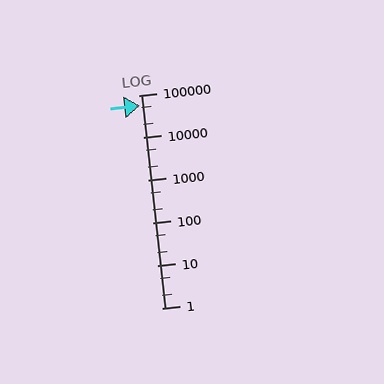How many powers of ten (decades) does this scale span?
The scale spans 5 decades, from 1 to 100000.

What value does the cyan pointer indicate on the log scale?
The pointer indicates approximately 58000.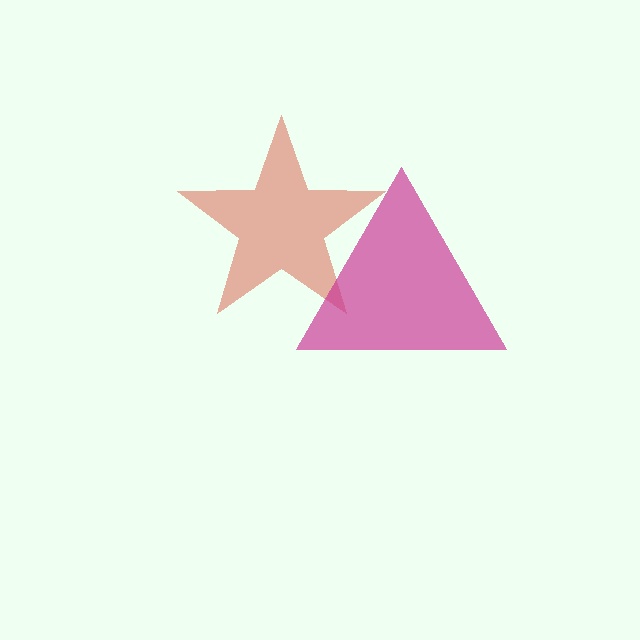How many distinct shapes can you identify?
There are 2 distinct shapes: a red star, a magenta triangle.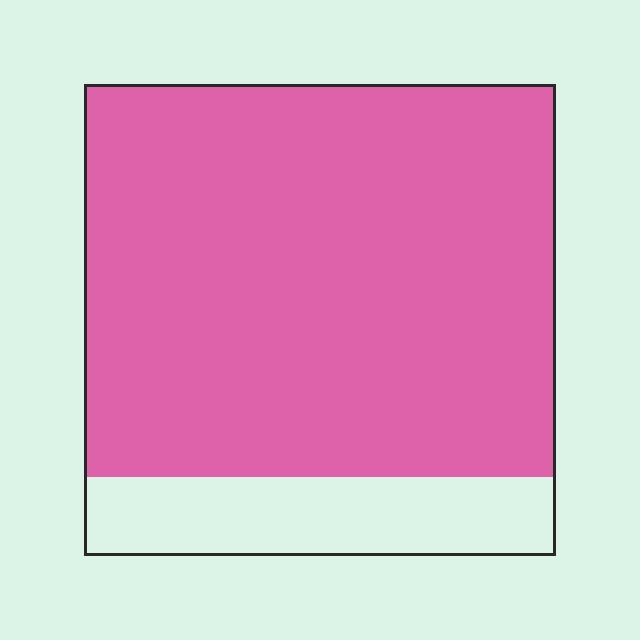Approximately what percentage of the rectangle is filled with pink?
Approximately 85%.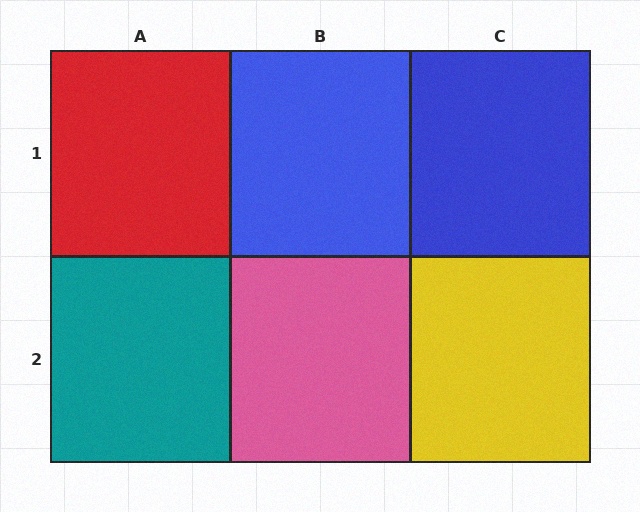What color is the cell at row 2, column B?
Pink.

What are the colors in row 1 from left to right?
Red, blue, blue.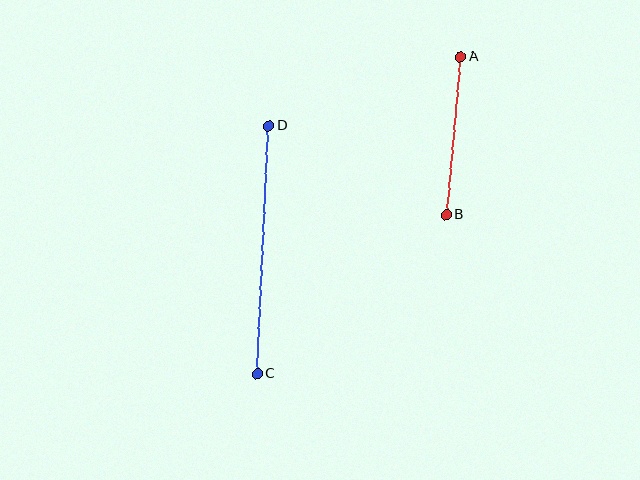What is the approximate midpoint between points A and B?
The midpoint is at approximately (453, 136) pixels.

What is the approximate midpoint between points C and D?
The midpoint is at approximately (263, 250) pixels.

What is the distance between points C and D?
The distance is approximately 248 pixels.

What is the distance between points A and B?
The distance is approximately 159 pixels.